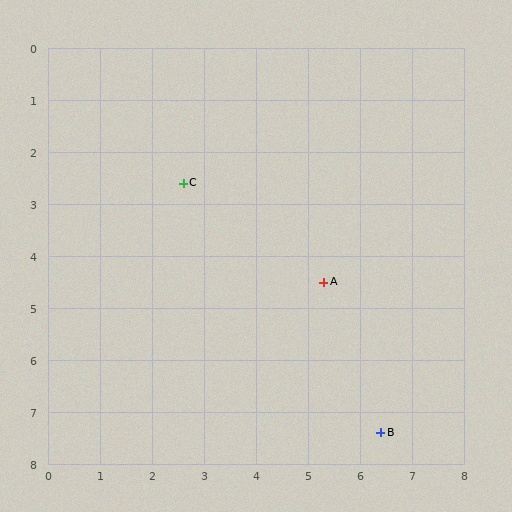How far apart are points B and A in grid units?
Points B and A are about 3.1 grid units apart.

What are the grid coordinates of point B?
Point B is at approximately (6.4, 7.4).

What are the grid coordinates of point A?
Point A is at approximately (5.3, 4.5).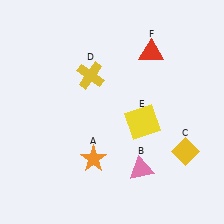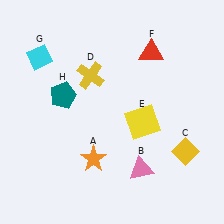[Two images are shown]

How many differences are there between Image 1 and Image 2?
There are 2 differences between the two images.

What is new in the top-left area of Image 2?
A cyan diamond (G) was added in the top-left area of Image 2.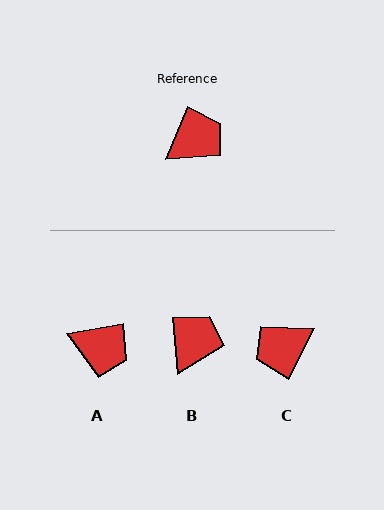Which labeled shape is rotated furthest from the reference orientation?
C, about 174 degrees away.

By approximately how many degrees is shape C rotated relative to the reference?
Approximately 174 degrees counter-clockwise.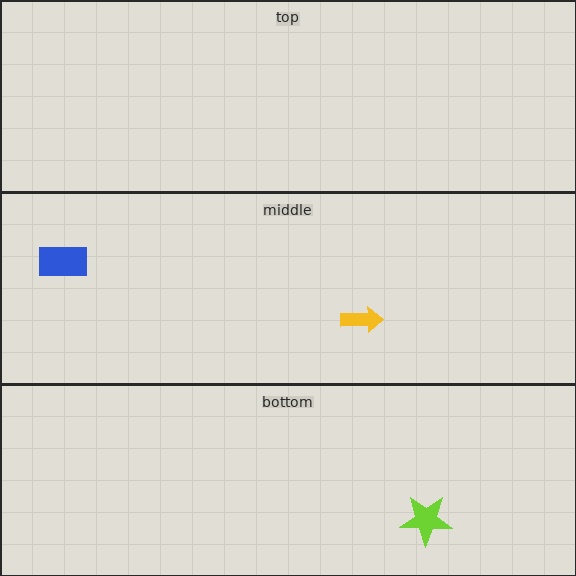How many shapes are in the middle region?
2.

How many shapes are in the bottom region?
1.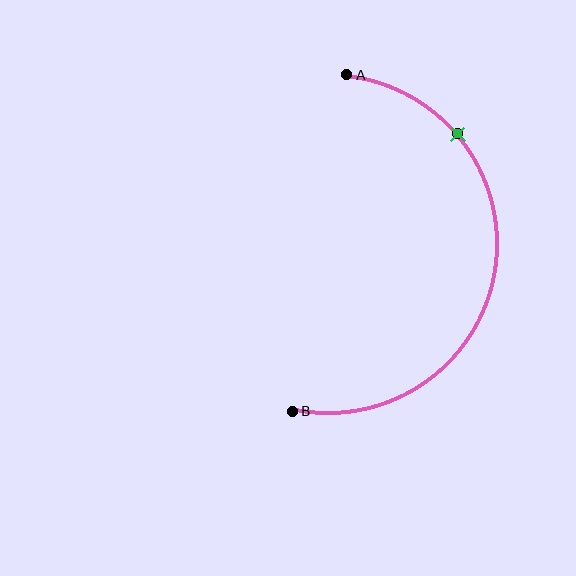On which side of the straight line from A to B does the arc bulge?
The arc bulges to the right of the straight line connecting A and B.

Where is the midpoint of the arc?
The arc midpoint is the point on the curve farthest from the straight line joining A and B. It sits to the right of that line.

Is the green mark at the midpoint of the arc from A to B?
No. The green mark lies on the arc but is closer to endpoint A. The arc midpoint would be at the point on the curve equidistant along the arc from both A and B.